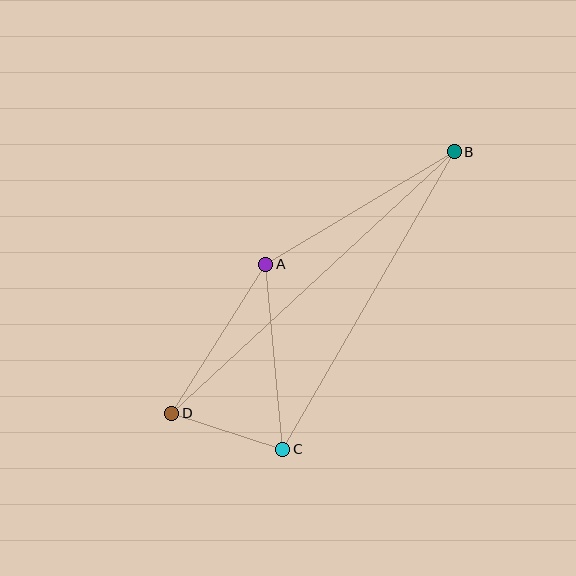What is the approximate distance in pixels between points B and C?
The distance between B and C is approximately 343 pixels.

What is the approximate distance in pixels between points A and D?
The distance between A and D is approximately 176 pixels.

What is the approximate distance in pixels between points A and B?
The distance between A and B is approximately 219 pixels.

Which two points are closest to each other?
Points C and D are closest to each other.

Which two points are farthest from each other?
Points B and D are farthest from each other.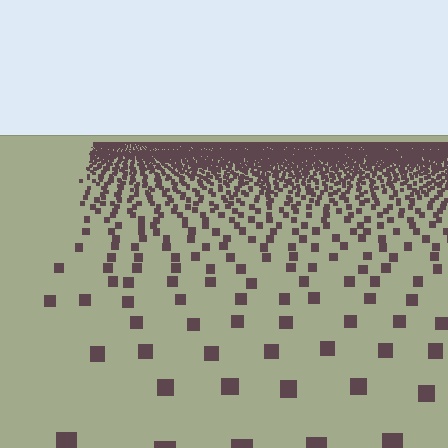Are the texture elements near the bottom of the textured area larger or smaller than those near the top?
Larger. Near the bottom, elements are closer to the viewer and appear at a bigger on-screen size.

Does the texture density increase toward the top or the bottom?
Density increases toward the top.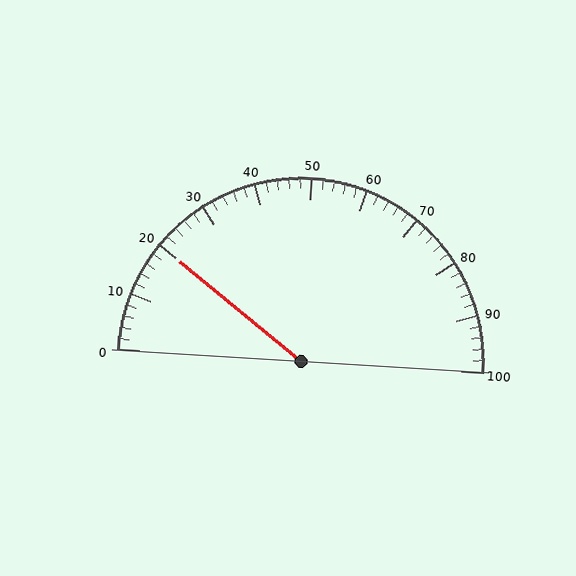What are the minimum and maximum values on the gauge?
The gauge ranges from 0 to 100.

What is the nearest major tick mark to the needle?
The nearest major tick mark is 20.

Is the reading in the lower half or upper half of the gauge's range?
The reading is in the lower half of the range (0 to 100).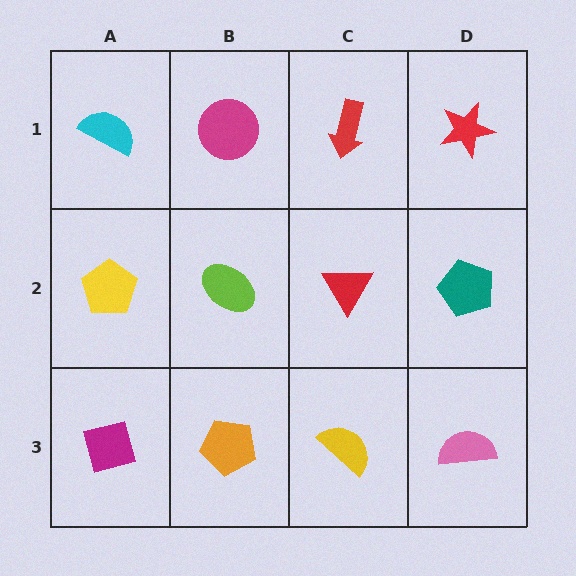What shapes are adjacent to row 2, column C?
A red arrow (row 1, column C), a yellow semicircle (row 3, column C), a lime ellipse (row 2, column B), a teal pentagon (row 2, column D).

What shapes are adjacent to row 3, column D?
A teal pentagon (row 2, column D), a yellow semicircle (row 3, column C).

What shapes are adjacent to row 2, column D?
A red star (row 1, column D), a pink semicircle (row 3, column D), a red triangle (row 2, column C).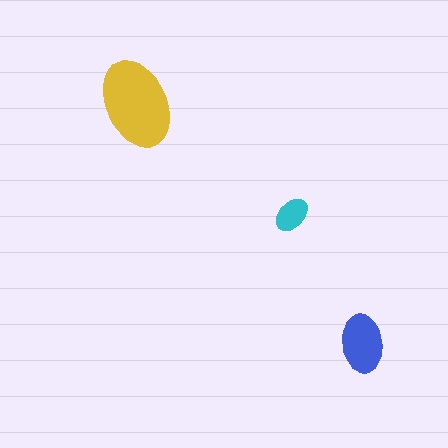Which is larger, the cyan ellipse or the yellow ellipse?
The yellow one.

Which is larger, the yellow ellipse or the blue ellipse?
The yellow one.